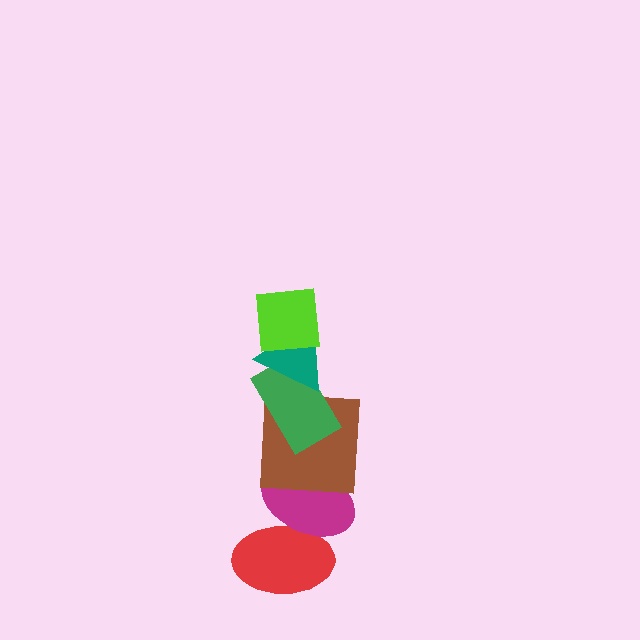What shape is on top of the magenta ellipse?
The brown square is on top of the magenta ellipse.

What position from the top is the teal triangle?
The teal triangle is 2nd from the top.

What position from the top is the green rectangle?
The green rectangle is 3rd from the top.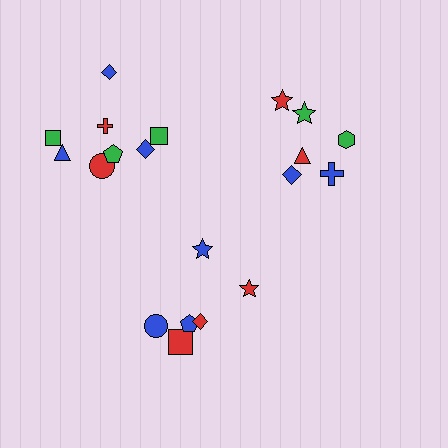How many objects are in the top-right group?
There are 6 objects.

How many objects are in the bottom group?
There are 6 objects.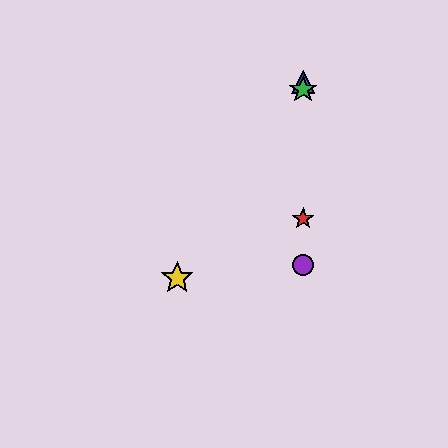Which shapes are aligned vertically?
The red star, the blue triangle, the green star, the purple circle are aligned vertically.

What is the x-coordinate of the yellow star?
The yellow star is at x≈177.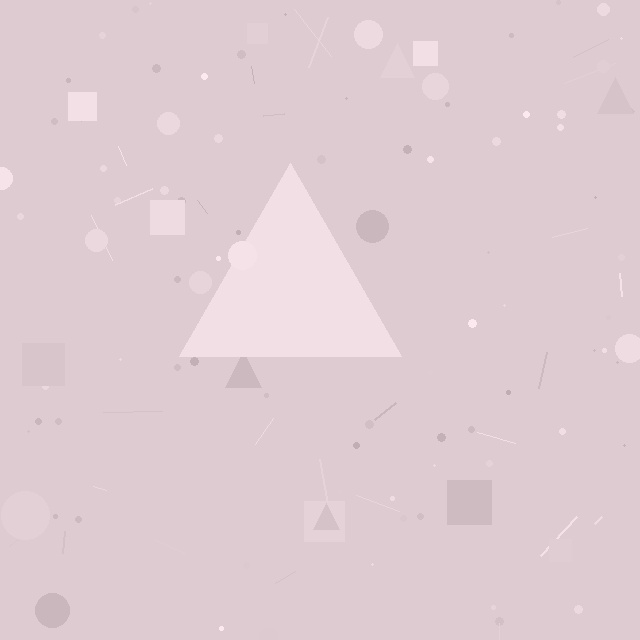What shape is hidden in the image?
A triangle is hidden in the image.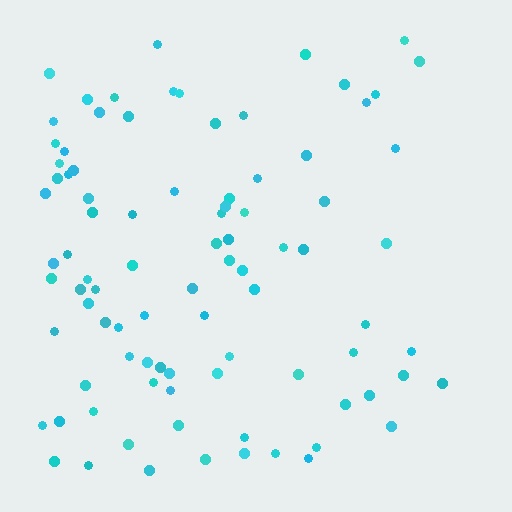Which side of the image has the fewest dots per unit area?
The right.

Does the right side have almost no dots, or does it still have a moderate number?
Still a moderate number, just noticeably fewer than the left.